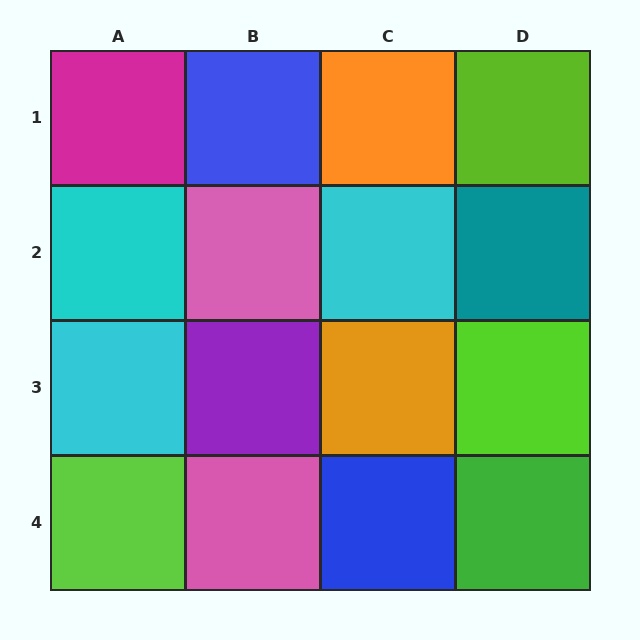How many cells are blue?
2 cells are blue.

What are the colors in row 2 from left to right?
Cyan, pink, cyan, teal.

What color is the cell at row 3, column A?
Cyan.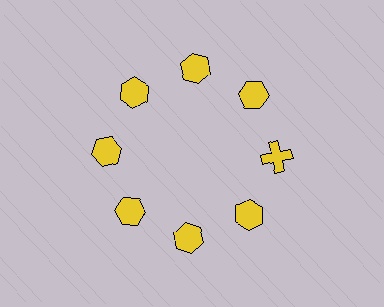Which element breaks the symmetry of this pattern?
The yellow cross at roughly the 3 o'clock position breaks the symmetry. All other shapes are yellow hexagons.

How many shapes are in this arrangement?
There are 8 shapes arranged in a ring pattern.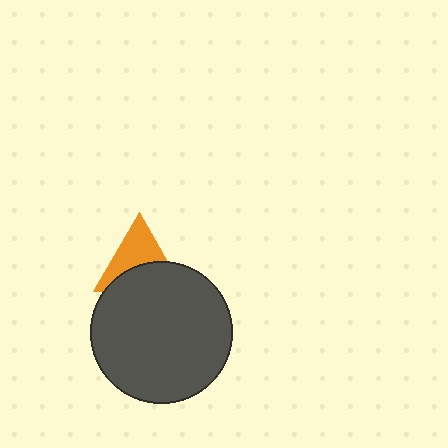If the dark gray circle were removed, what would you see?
You would see the complete orange triangle.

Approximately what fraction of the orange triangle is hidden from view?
Roughly 46% of the orange triangle is hidden behind the dark gray circle.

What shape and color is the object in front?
The object in front is a dark gray circle.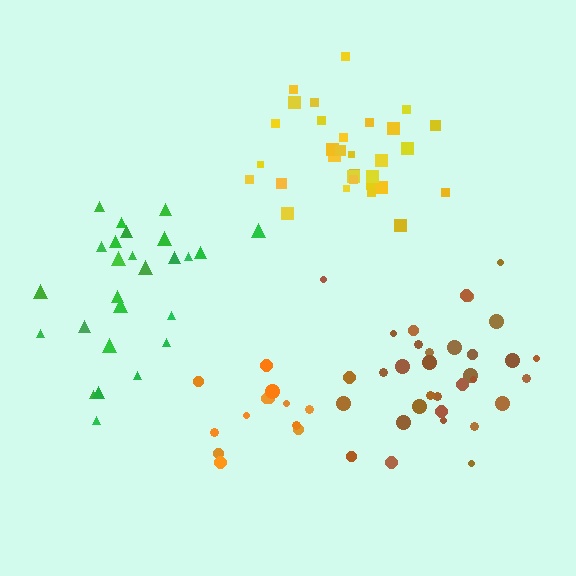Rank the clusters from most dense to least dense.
yellow, brown, orange, green.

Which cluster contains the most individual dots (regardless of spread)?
Brown (33).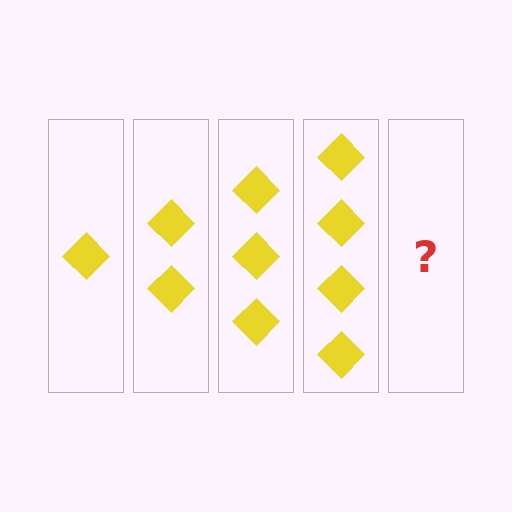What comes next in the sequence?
The next element should be 5 diamonds.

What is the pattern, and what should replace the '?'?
The pattern is that each step adds one more diamond. The '?' should be 5 diamonds.